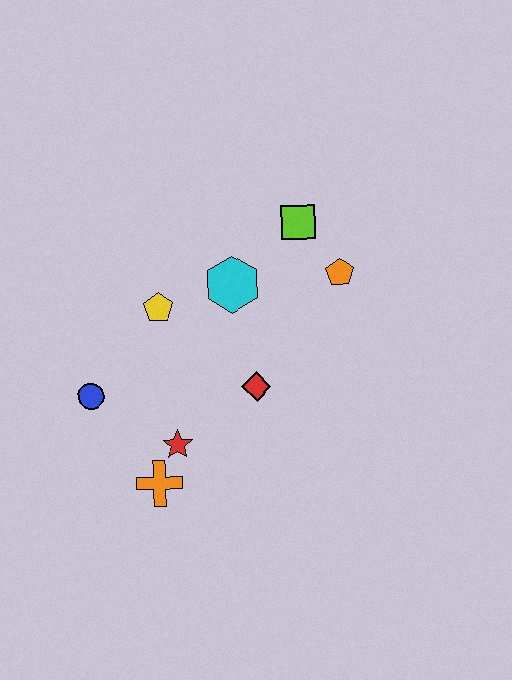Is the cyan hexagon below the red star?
No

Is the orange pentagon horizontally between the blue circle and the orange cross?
No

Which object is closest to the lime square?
The orange pentagon is closest to the lime square.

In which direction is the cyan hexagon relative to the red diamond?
The cyan hexagon is above the red diamond.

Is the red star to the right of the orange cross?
Yes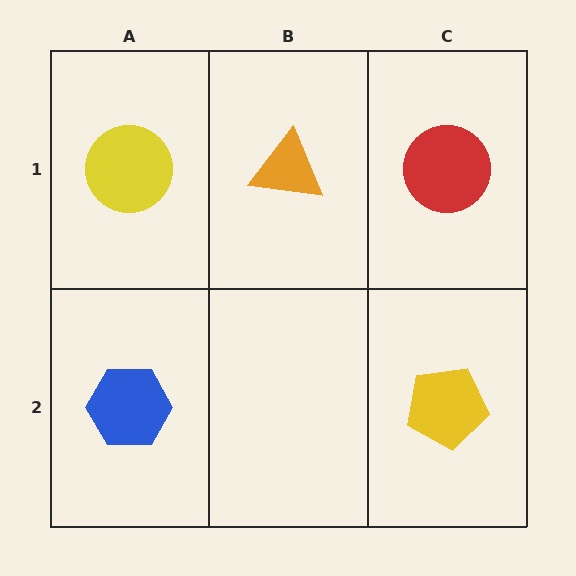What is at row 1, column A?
A yellow circle.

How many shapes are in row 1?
3 shapes.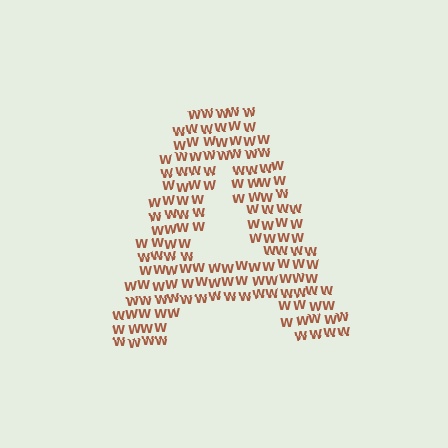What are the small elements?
The small elements are letter W's.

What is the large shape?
The large shape is the letter A.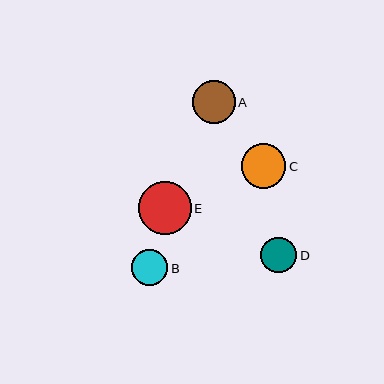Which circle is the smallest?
Circle D is the smallest with a size of approximately 36 pixels.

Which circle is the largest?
Circle E is the largest with a size of approximately 53 pixels.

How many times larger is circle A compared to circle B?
Circle A is approximately 1.2 times the size of circle B.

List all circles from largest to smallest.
From largest to smallest: E, C, A, B, D.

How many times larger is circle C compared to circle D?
Circle C is approximately 1.3 times the size of circle D.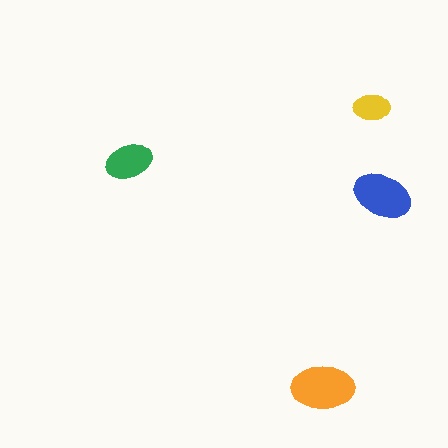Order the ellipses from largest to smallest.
the orange one, the blue one, the green one, the yellow one.